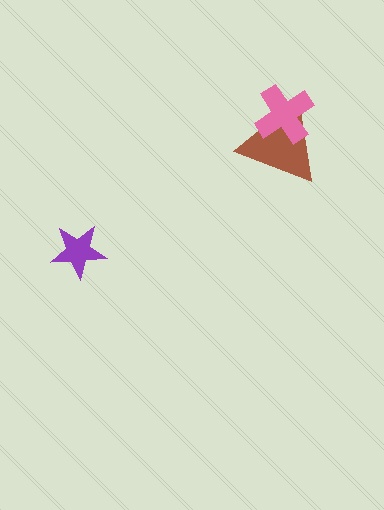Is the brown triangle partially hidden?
Yes, it is partially covered by another shape.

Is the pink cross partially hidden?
No, no other shape covers it.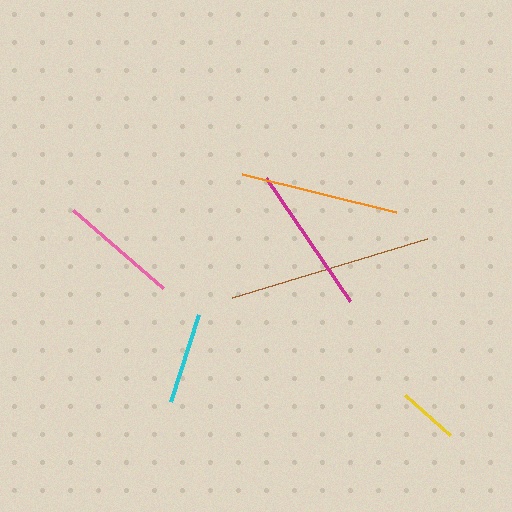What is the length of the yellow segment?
The yellow segment is approximately 61 pixels long.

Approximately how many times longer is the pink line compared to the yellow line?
The pink line is approximately 2.0 times the length of the yellow line.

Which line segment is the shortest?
The yellow line is the shortest at approximately 61 pixels.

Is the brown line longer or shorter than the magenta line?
The brown line is longer than the magenta line.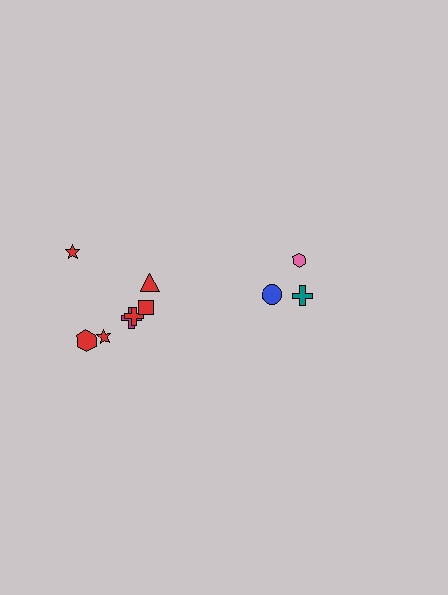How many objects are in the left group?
There are 7 objects.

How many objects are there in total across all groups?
There are 10 objects.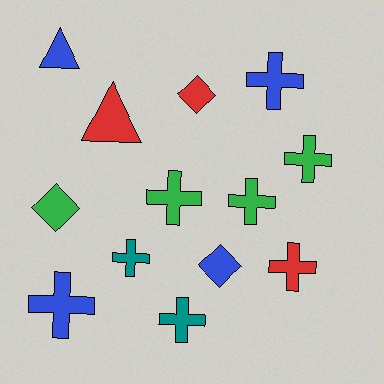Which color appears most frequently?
Green, with 4 objects.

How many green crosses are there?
There are 3 green crosses.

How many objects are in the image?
There are 13 objects.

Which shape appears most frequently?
Cross, with 8 objects.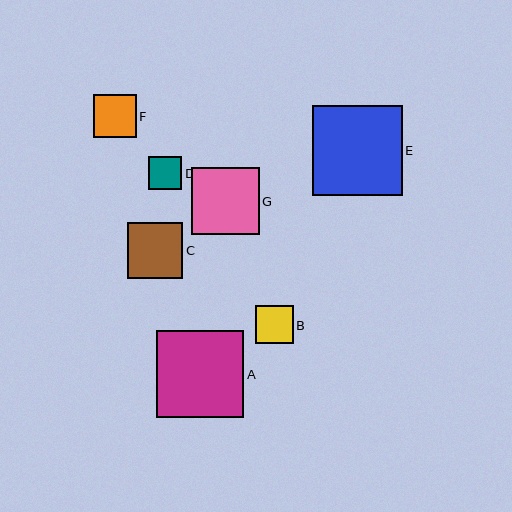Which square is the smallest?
Square D is the smallest with a size of approximately 33 pixels.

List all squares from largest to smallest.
From largest to smallest: E, A, G, C, F, B, D.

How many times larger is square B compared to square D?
Square B is approximately 1.1 times the size of square D.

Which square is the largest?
Square E is the largest with a size of approximately 90 pixels.